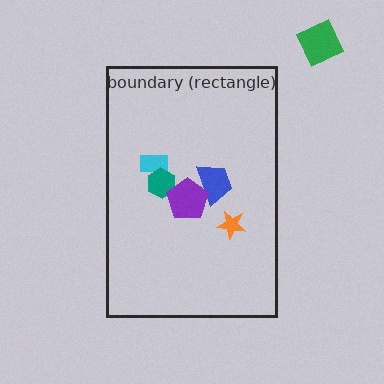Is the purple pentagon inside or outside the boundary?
Inside.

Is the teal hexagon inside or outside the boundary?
Inside.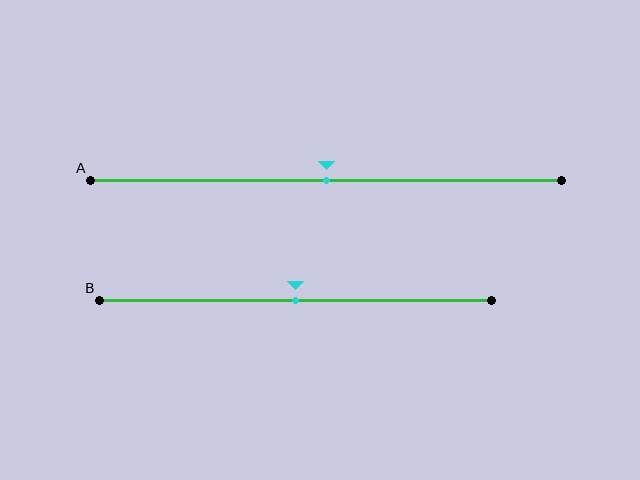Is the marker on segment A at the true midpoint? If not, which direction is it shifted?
Yes, the marker on segment A is at the true midpoint.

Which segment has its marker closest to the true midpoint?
Segment A has its marker closest to the true midpoint.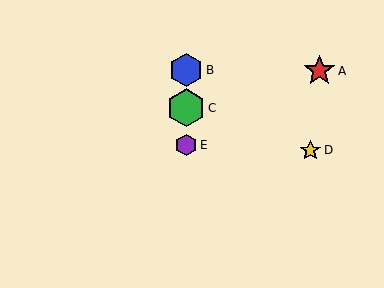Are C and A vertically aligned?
No, C is at x≈186 and A is at x≈319.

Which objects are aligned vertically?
Objects B, C, E are aligned vertically.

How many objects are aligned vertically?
3 objects (B, C, E) are aligned vertically.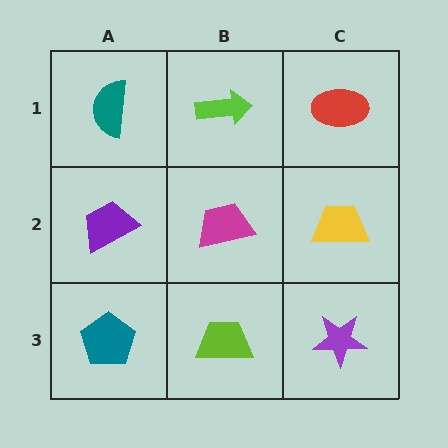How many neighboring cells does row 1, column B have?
3.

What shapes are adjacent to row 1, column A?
A purple trapezoid (row 2, column A), a lime arrow (row 1, column B).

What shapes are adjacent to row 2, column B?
A lime arrow (row 1, column B), a lime trapezoid (row 3, column B), a purple trapezoid (row 2, column A), a yellow trapezoid (row 2, column C).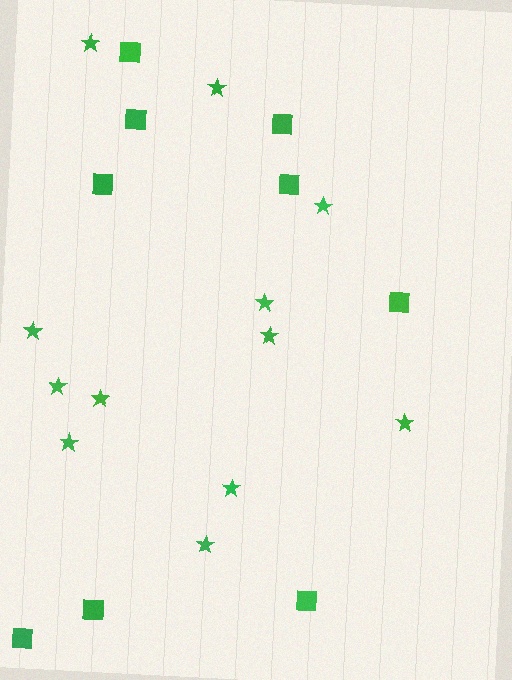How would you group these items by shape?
There are 2 groups: one group of stars (12) and one group of squares (9).